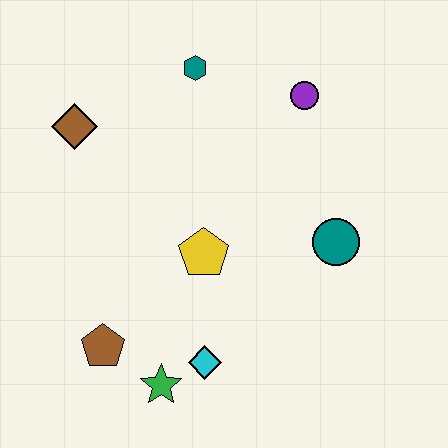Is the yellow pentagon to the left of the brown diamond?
No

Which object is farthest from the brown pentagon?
The purple circle is farthest from the brown pentagon.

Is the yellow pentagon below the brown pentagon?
No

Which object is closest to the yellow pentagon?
The cyan diamond is closest to the yellow pentagon.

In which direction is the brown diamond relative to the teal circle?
The brown diamond is to the left of the teal circle.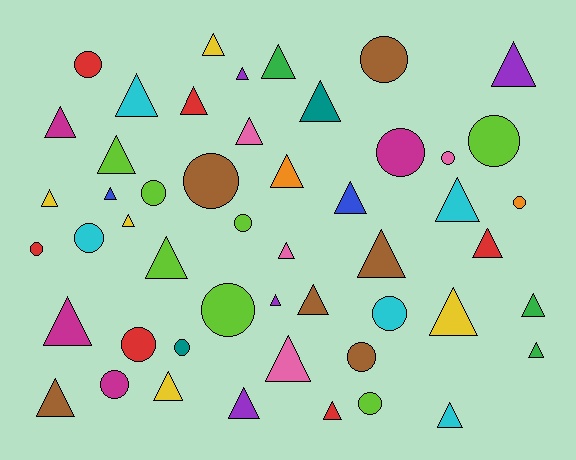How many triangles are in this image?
There are 32 triangles.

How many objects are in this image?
There are 50 objects.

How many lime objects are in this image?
There are 7 lime objects.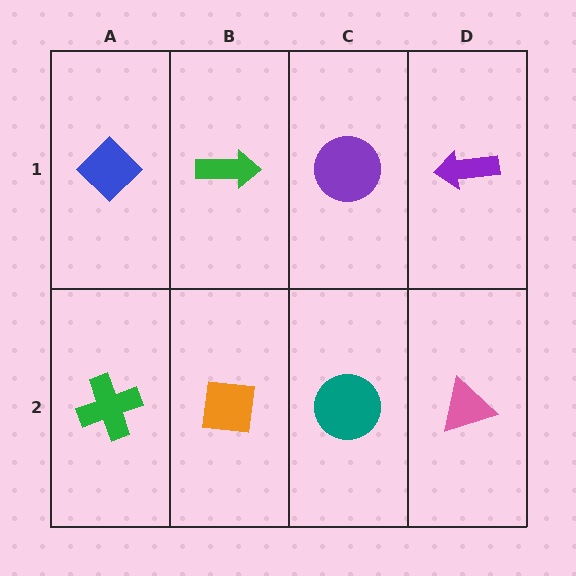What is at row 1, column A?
A blue diamond.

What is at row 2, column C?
A teal circle.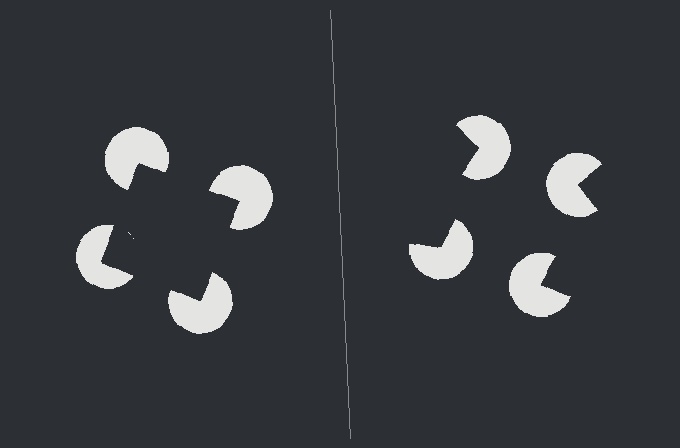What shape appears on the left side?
An illusory square.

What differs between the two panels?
The pac-man discs are positioned identically on both sides; only the wedge orientations differ. On the left they align to a square; on the right they are misaligned.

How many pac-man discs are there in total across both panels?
8 — 4 on each side.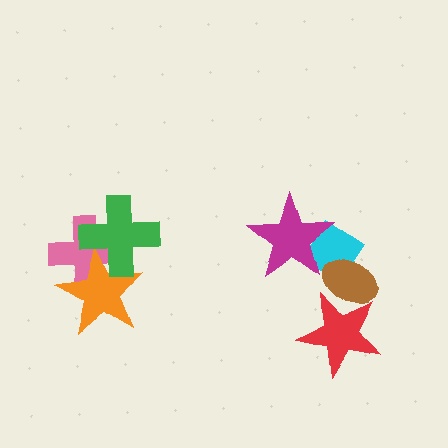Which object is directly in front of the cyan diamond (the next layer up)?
The brown ellipse is directly in front of the cyan diamond.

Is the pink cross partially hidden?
Yes, it is partially covered by another shape.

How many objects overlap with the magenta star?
1 object overlaps with the magenta star.